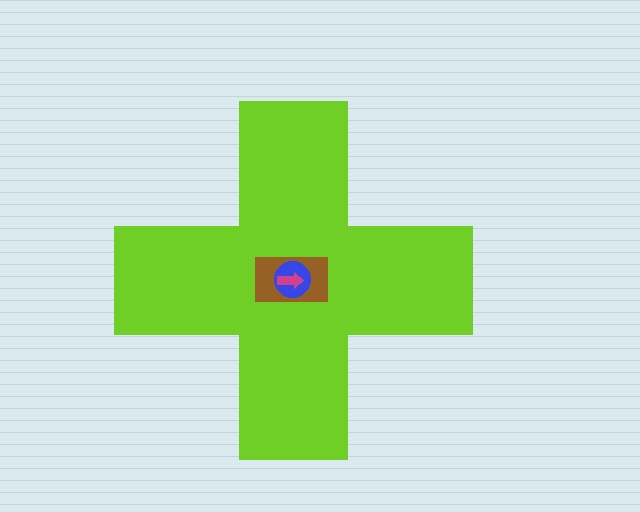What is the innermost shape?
The magenta arrow.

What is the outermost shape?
The lime cross.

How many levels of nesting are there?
4.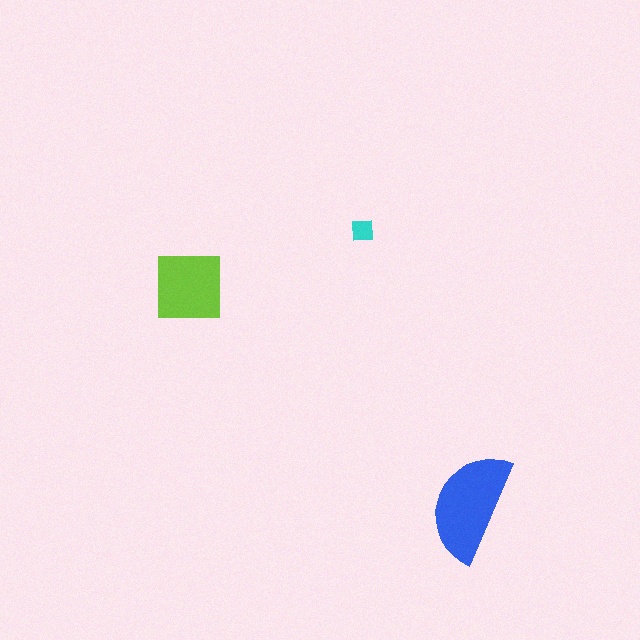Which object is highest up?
The cyan square is topmost.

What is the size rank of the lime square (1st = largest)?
2nd.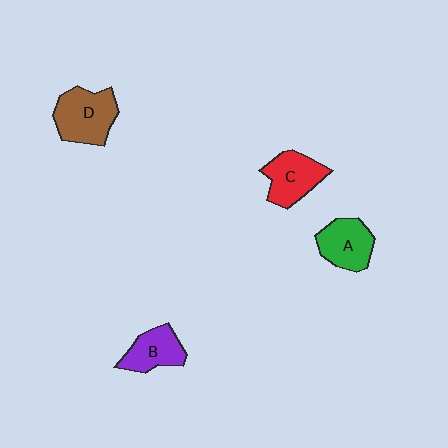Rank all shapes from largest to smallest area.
From largest to smallest: D (brown), C (red), A (green), B (purple).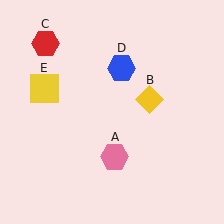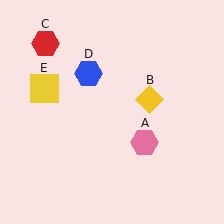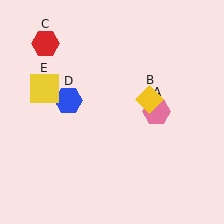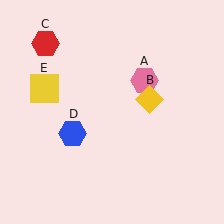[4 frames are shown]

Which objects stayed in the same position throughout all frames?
Yellow diamond (object B) and red hexagon (object C) and yellow square (object E) remained stationary.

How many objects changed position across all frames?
2 objects changed position: pink hexagon (object A), blue hexagon (object D).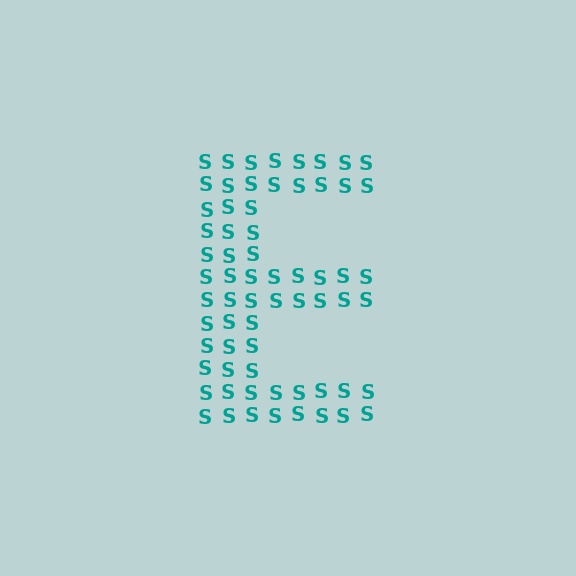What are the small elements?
The small elements are letter S's.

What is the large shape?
The large shape is the letter E.